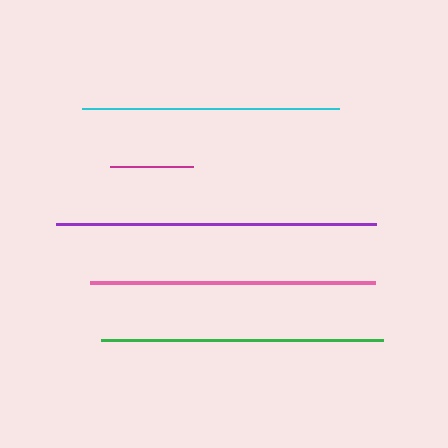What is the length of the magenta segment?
The magenta segment is approximately 83 pixels long.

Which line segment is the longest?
The purple line is the longest at approximately 321 pixels.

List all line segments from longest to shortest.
From longest to shortest: purple, pink, green, cyan, magenta.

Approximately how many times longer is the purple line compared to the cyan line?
The purple line is approximately 1.2 times the length of the cyan line.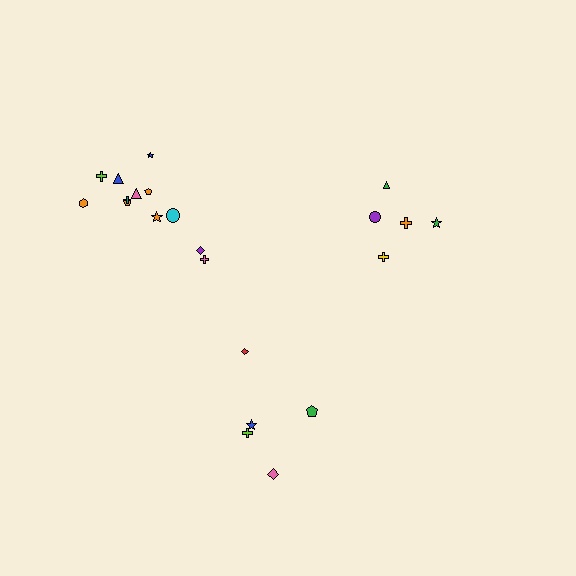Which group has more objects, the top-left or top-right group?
The top-left group.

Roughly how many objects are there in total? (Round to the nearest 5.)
Roughly 20 objects in total.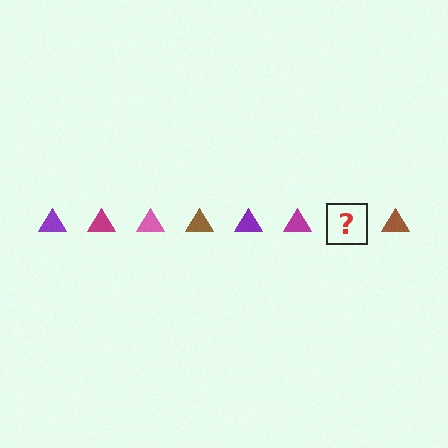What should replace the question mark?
The question mark should be replaced with a pink triangle.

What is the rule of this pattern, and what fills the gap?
The rule is that the pattern cycles through purple, magenta, pink, brown triangles. The gap should be filled with a pink triangle.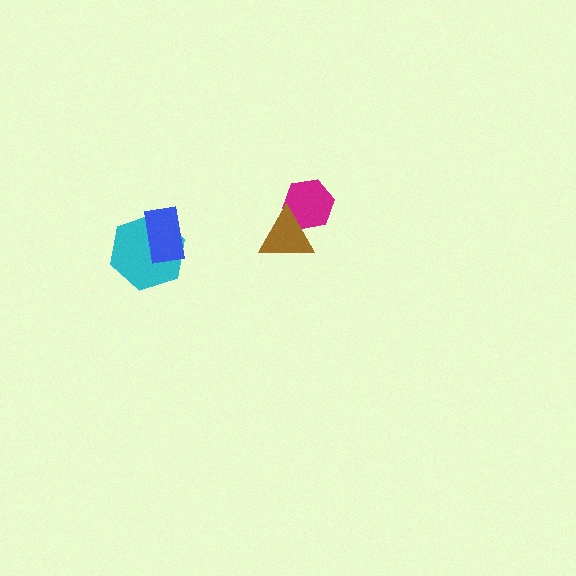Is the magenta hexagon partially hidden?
Yes, it is partially covered by another shape.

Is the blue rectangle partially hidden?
No, no other shape covers it.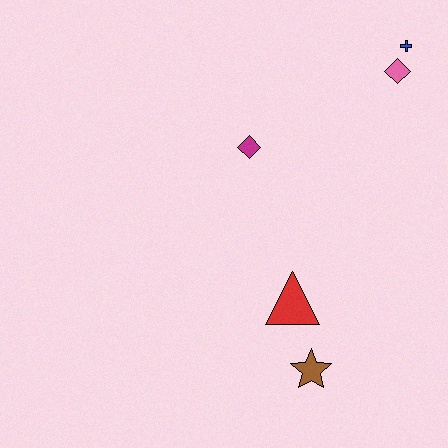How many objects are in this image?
There are 5 objects.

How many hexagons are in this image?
There are no hexagons.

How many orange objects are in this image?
There are no orange objects.